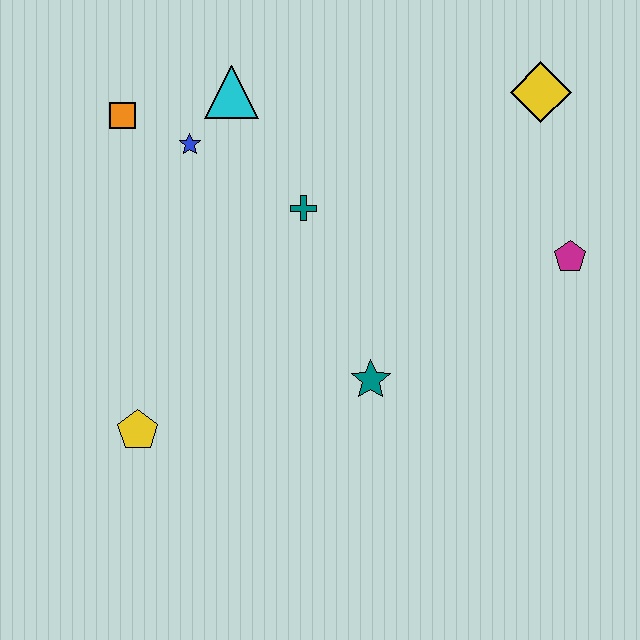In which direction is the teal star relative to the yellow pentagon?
The teal star is to the right of the yellow pentagon.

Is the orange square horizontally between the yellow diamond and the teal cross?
No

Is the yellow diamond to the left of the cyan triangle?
No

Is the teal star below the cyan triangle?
Yes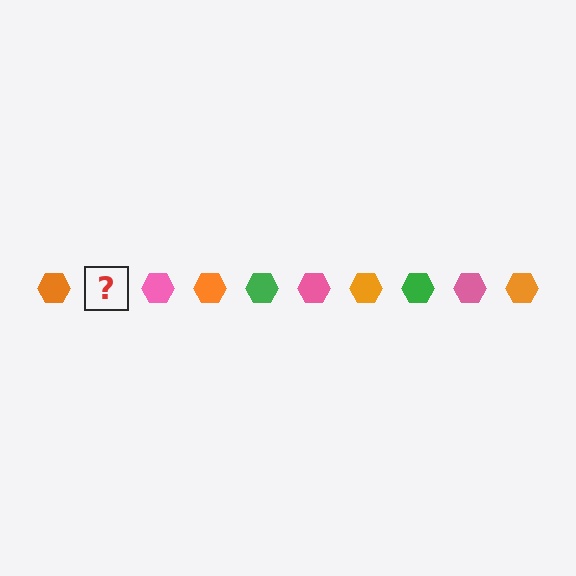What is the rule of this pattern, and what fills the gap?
The rule is that the pattern cycles through orange, green, pink hexagons. The gap should be filled with a green hexagon.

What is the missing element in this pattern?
The missing element is a green hexagon.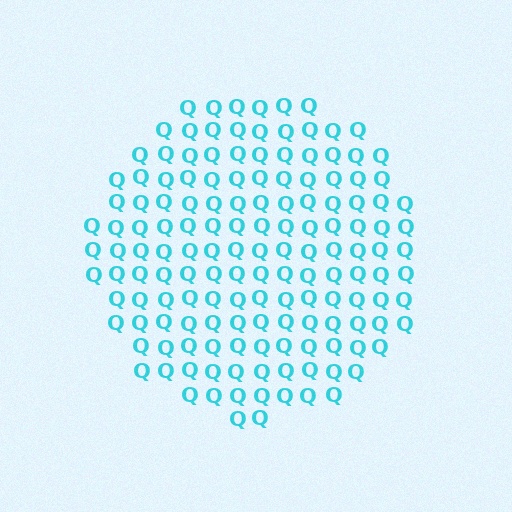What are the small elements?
The small elements are letter Q's.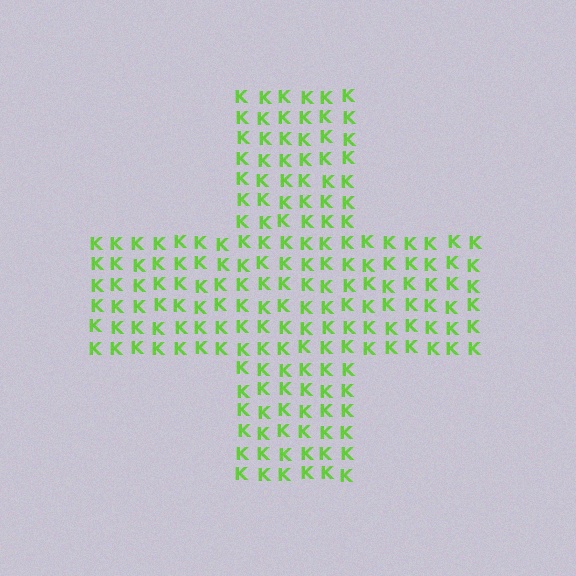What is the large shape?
The large shape is a cross.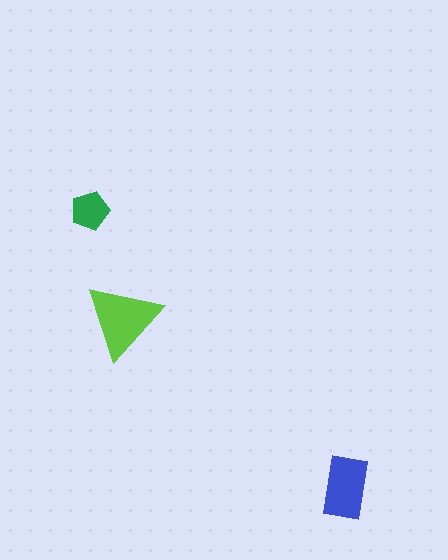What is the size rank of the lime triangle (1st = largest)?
1st.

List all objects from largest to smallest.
The lime triangle, the blue rectangle, the green pentagon.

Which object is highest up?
The green pentagon is topmost.